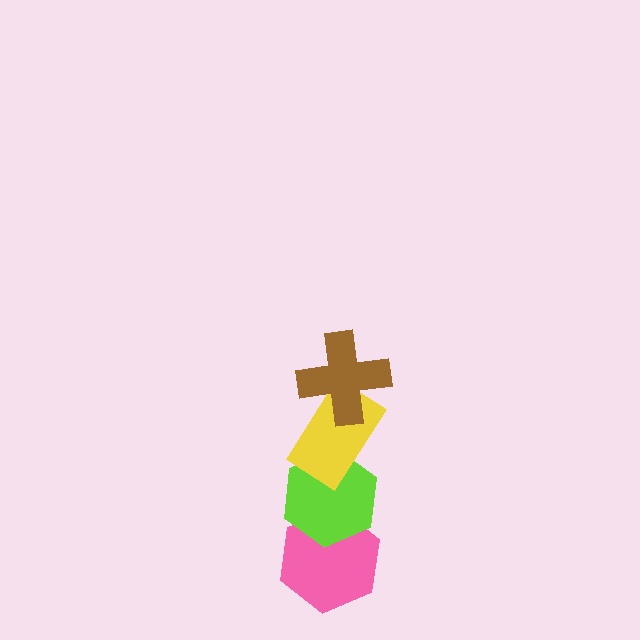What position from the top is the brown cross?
The brown cross is 1st from the top.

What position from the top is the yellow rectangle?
The yellow rectangle is 2nd from the top.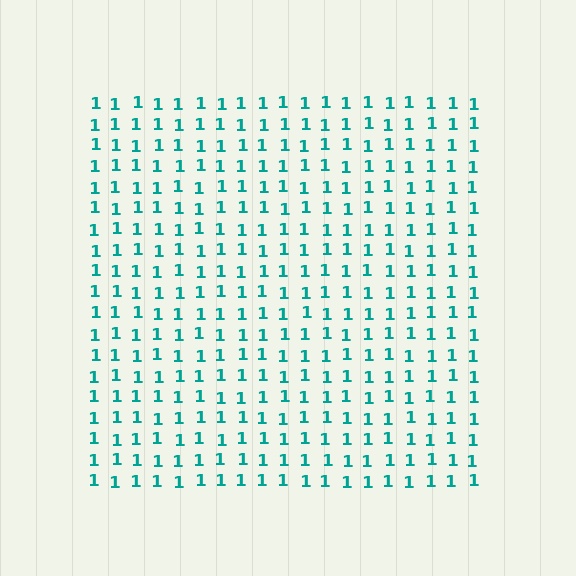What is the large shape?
The large shape is a square.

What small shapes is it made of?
It is made of small digit 1's.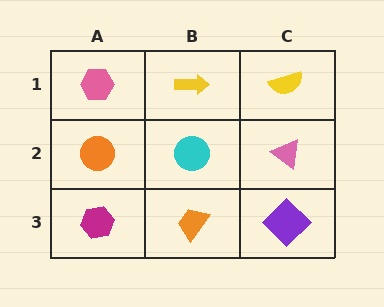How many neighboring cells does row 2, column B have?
4.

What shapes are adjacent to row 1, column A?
An orange circle (row 2, column A), a yellow arrow (row 1, column B).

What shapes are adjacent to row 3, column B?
A cyan circle (row 2, column B), a magenta hexagon (row 3, column A), a purple diamond (row 3, column C).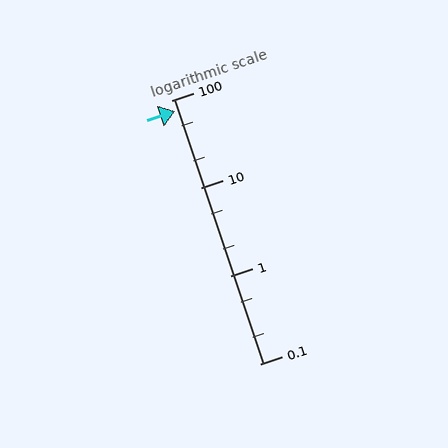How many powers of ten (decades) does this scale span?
The scale spans 3 decades, from 0.1 to 100.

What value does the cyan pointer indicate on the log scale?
The pointer indicates approximately 76.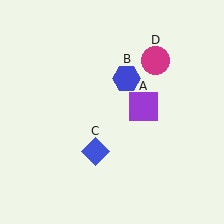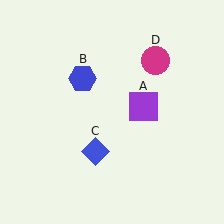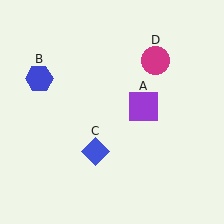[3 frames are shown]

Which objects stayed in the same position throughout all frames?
Purple square (object A) and blue diamond (object C) and magenta circle (object D) remained stationary.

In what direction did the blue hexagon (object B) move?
The blue hexagon (object B) moved left.